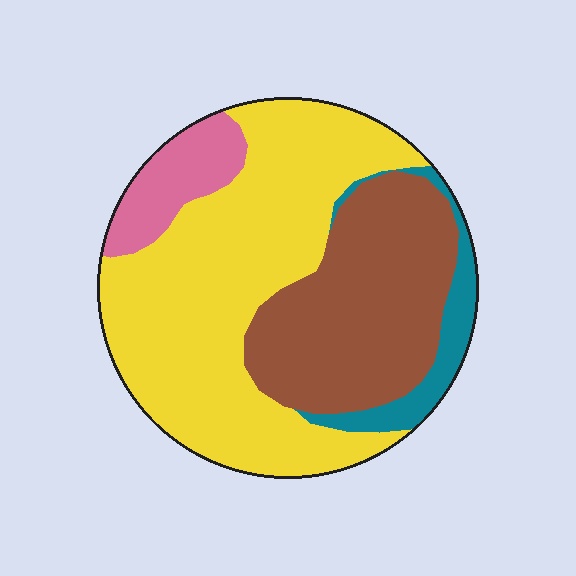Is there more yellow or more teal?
Yellow.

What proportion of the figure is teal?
Teal covers roughly 10% of the figure.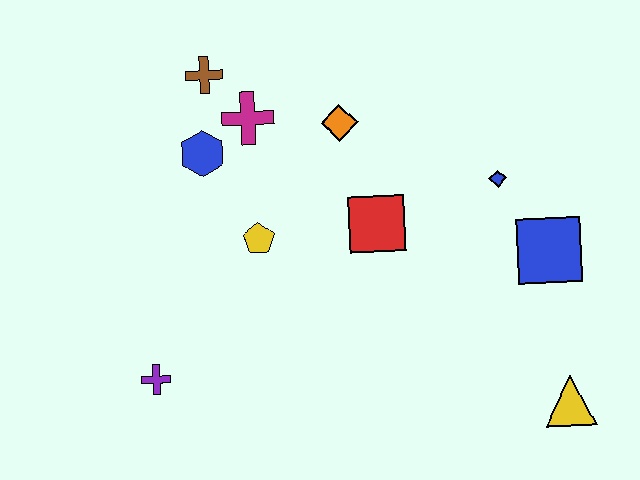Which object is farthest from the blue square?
The purple cross is farthest from the blue square.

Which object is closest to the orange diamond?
The magenta cross is closest to the orange diamond.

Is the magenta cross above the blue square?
Yes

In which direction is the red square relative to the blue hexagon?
The red square is to the right of the blue hexagon.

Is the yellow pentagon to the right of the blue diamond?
No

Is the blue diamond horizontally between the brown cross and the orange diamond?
No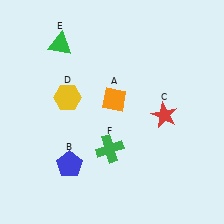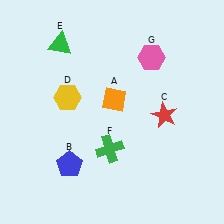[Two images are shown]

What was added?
A pink hexagon (G) was added in Image 2.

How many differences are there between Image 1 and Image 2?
There is 1 difference between the two images.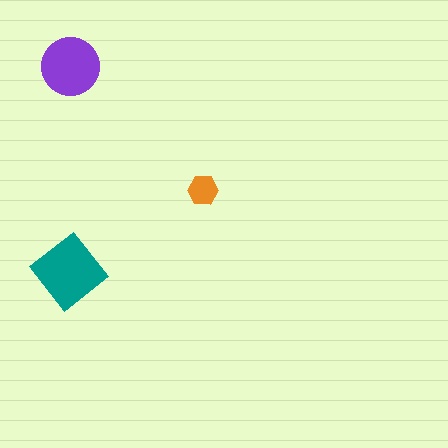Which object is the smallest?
The orange hexagon.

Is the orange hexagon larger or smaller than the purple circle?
Smaller.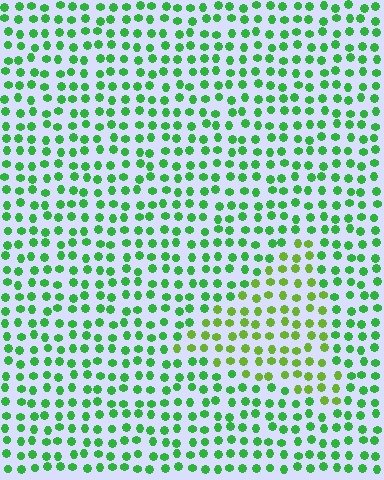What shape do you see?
I see a triangle.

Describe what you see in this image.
The image is filled with small green elements in a uniform arrangement. A triangle-shaped region is visible where the elements are tinted to a slightly different hue, forming a subtle color boundary.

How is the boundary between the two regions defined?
The boundary is defined purely by a slight shift in hue (about 32 degrees). Spacing, size, and orientation are identical on both sides.